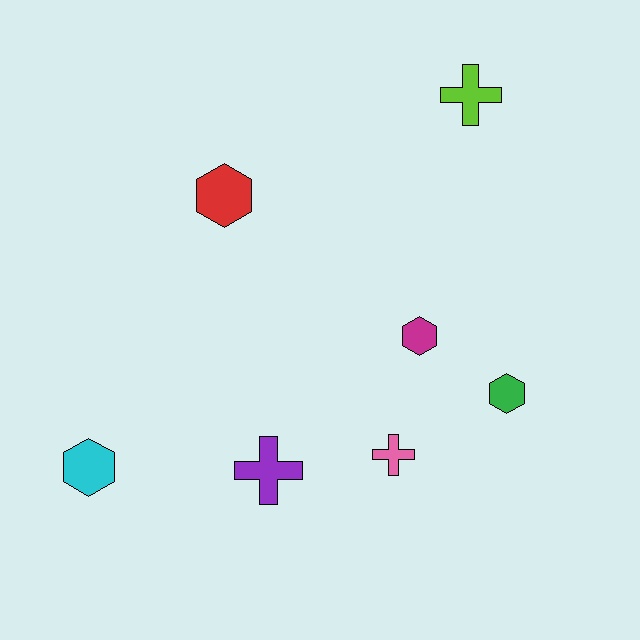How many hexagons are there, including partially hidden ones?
There are 4 hexagons.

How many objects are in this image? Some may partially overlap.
There are 7 objects.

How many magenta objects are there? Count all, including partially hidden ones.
There is 1 magenta object.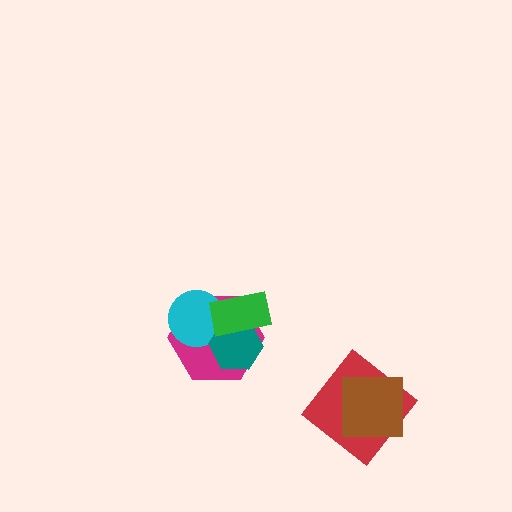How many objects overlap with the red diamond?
1 object overlaps with the red diamond.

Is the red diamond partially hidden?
Yes, it is partially covered by another shape.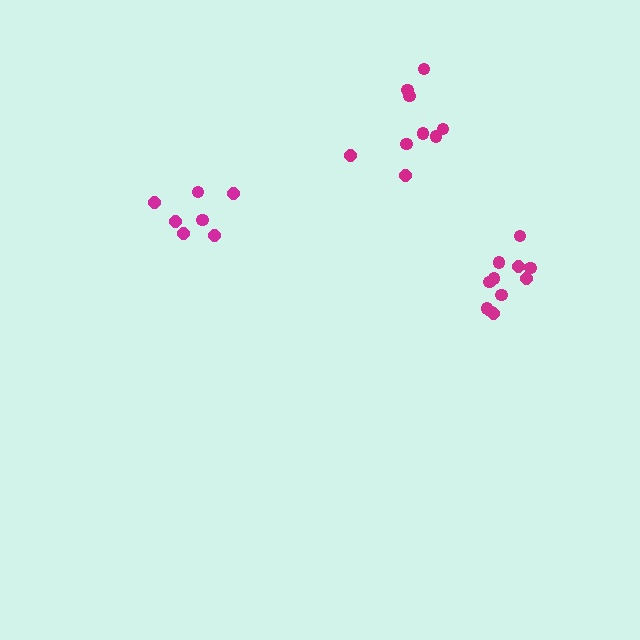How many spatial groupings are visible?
There are 3 spatial groupings.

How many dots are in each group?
Group 1: 11 dots, Group 2: 9 dots, Group 3: 7 dots (27 total).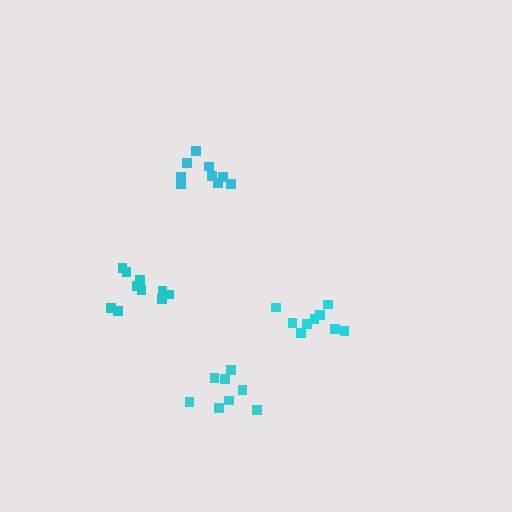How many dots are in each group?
Group 1: 8 dots, Group 2: 10 dots, Group 3: 9 dots, Group 4: 9 dots (36 total).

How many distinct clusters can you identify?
There are 4 distinct clusters.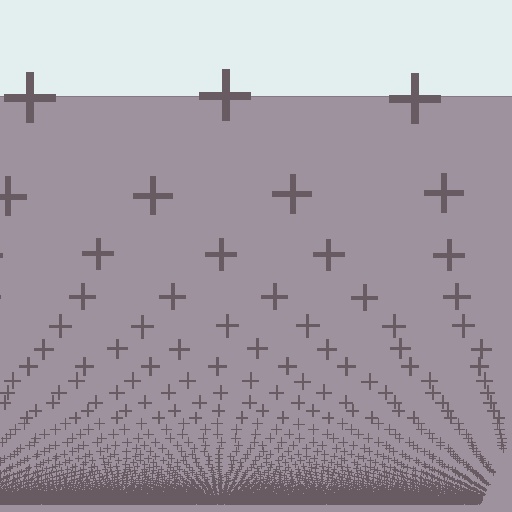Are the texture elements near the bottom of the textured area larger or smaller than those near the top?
Smaller. The gradient is inverted — elements near the bottom are smaller and denser.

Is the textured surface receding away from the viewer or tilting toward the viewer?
The surface appears to tilt toward the viewer. Texture elements get larger and sparser toward the top.